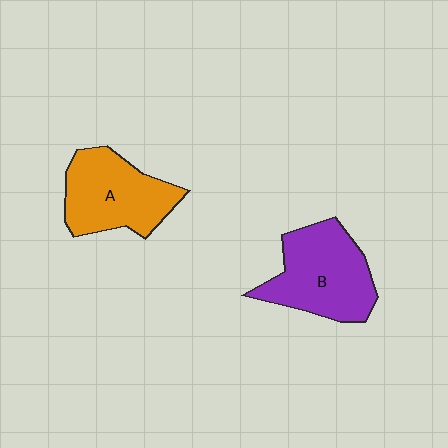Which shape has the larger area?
Shape B (purple).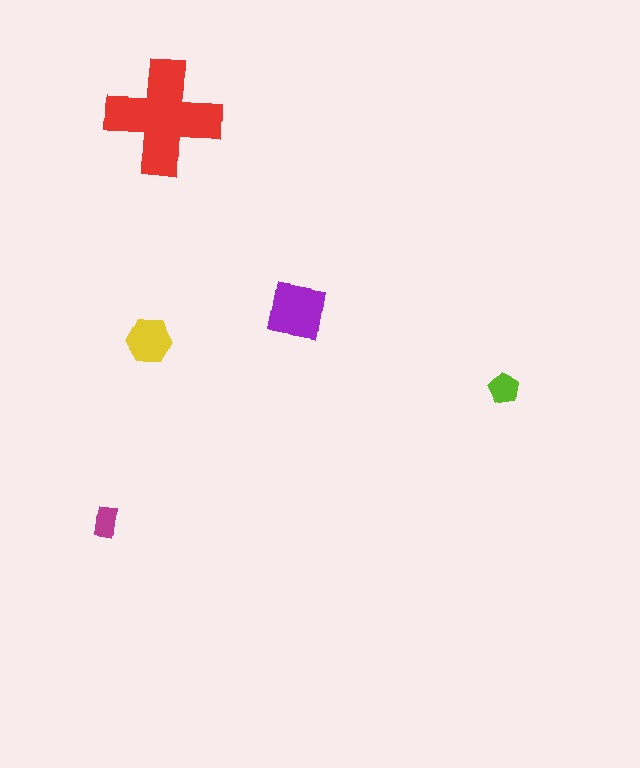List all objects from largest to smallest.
The red cross, the purple square, the yellow hexagon, the lime pentagon, the magenta rectangle.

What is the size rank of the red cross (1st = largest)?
1st.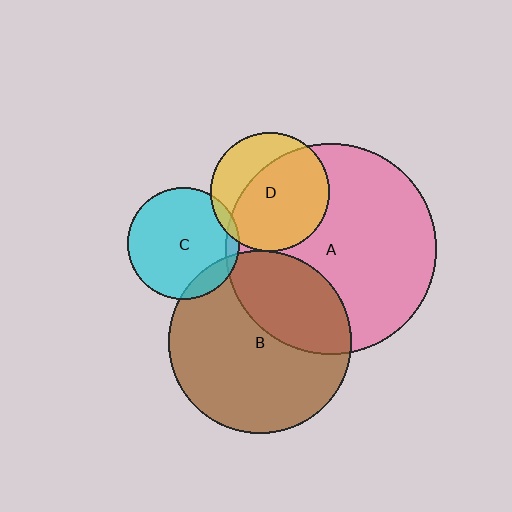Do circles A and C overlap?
Yes.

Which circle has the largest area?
Circle A (pink).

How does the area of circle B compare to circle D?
Approximately 2.4 times.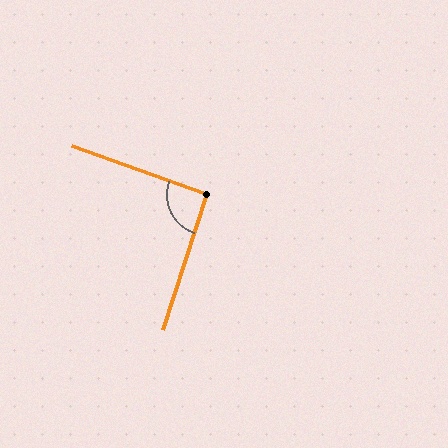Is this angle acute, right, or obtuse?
It is approximately a right angle.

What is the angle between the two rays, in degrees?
Approximately 92 degrees.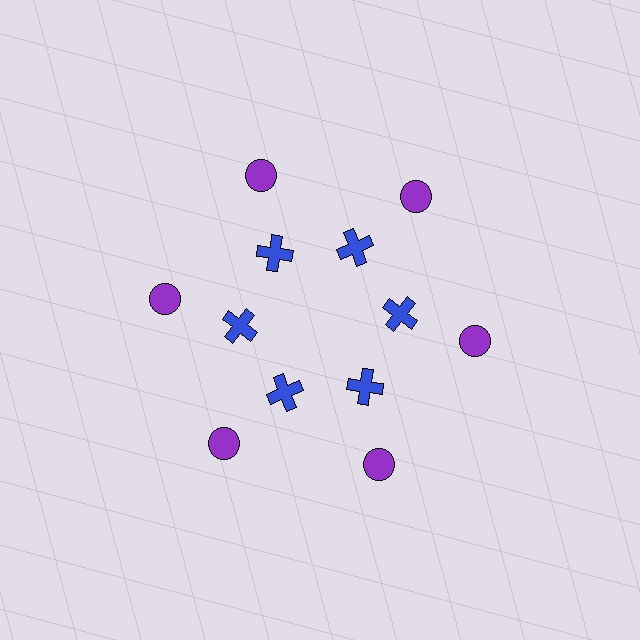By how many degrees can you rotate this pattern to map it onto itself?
The pattern maps onto itself every 60 degrees of rotation.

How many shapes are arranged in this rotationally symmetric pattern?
There are 12 shapes, arranged in 6 groups of 2.